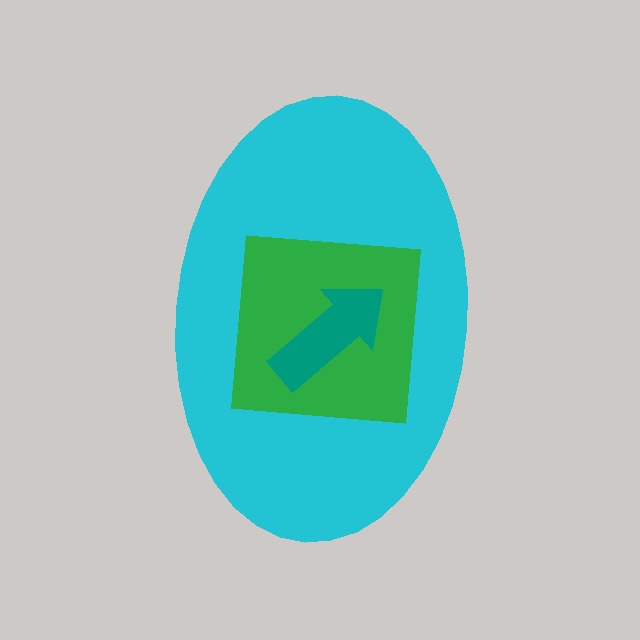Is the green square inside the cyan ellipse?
Yes.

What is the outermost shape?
The cyan ellipse.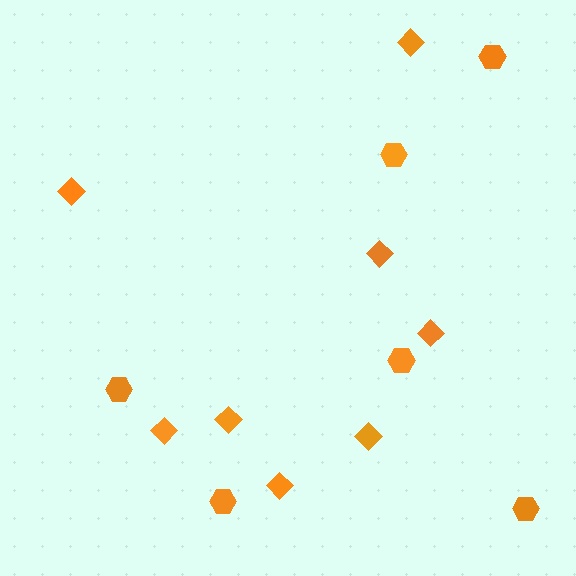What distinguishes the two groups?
There are 2 groups: one group of diamonds (8) and one group of hexagons (6).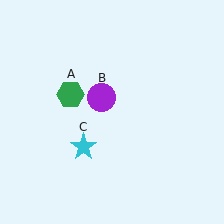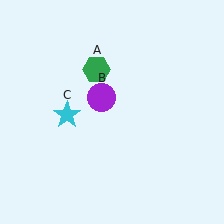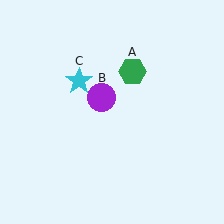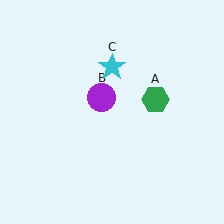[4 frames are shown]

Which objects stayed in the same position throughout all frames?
Purple circle (object B) remained stationary.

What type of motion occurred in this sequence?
The green hexagon (object A), cyan star (object C) rotated clockwise around the center of the scene.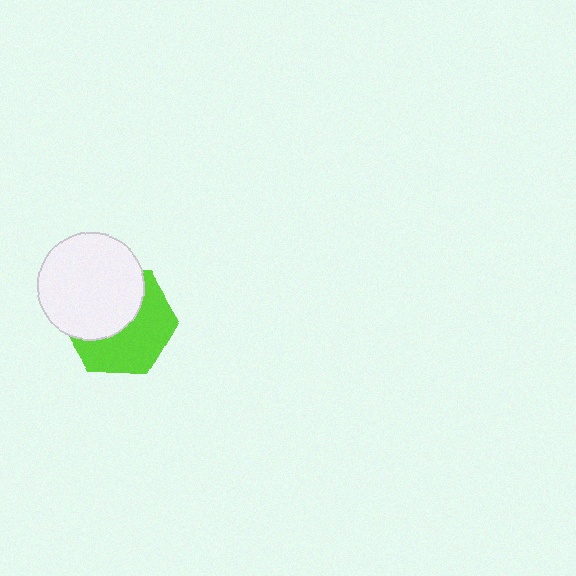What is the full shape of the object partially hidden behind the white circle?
The partially hidden object is a lime hexagon.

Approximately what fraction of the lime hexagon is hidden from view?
Roughly 49% of the lime hexagon is hidden behind the white circle.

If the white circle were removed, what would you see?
You would see the complete lime hexagon.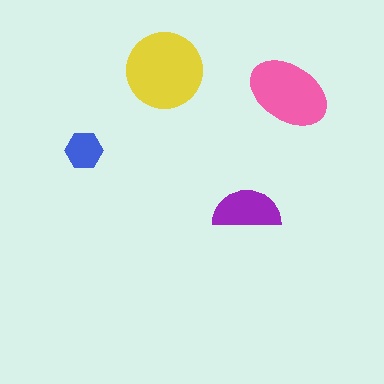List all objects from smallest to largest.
The blue hexagon, the purple semicircle, the pink ellipse, the yellow circle.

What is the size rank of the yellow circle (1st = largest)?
1st.